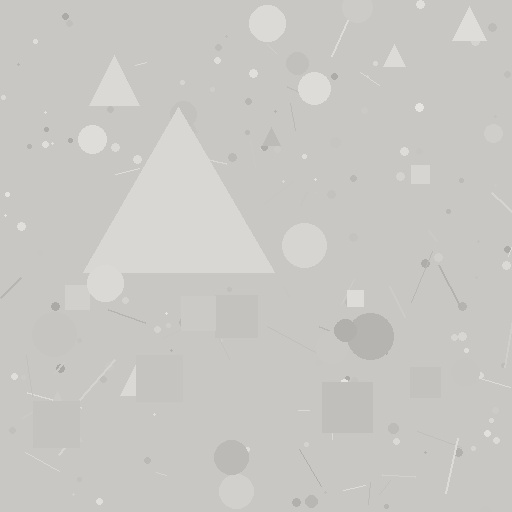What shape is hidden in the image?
A triangle is hidden in the image.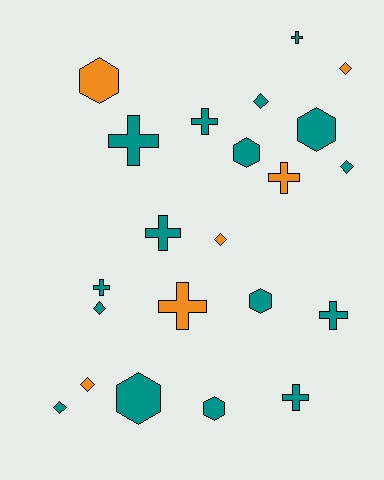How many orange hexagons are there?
There is 1 orange hexagon.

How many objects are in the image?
There are 22 objects.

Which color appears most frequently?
Teal, with 16 objects.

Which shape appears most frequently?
Cross, with 9 objects.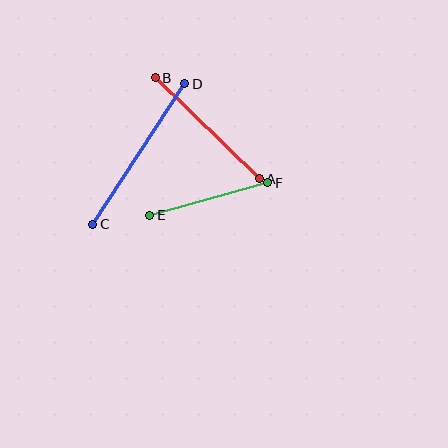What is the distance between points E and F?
The distance is approximately 122 pixels.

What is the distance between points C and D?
The distance is approximately 168 pixels.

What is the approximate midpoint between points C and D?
The midpoint is at approximately (139, 154) pixels.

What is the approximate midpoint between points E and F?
The midpoint is at approximately (209, 199) pixels.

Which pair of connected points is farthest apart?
Points C and D are farthest apart.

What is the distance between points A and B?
The distance is approximately 145 pixels.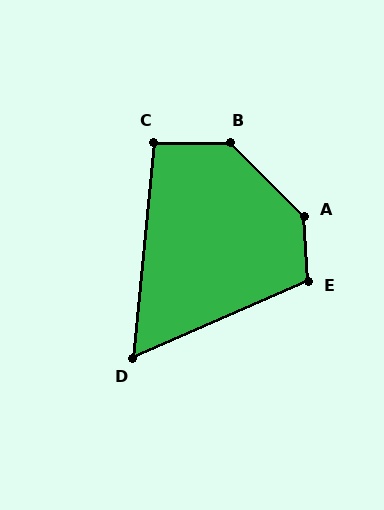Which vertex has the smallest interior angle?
D, at approximately 61 degrees.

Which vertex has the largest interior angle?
A, at approximately 138 degrees.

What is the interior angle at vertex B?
Approximately 135 degrees (obtuse).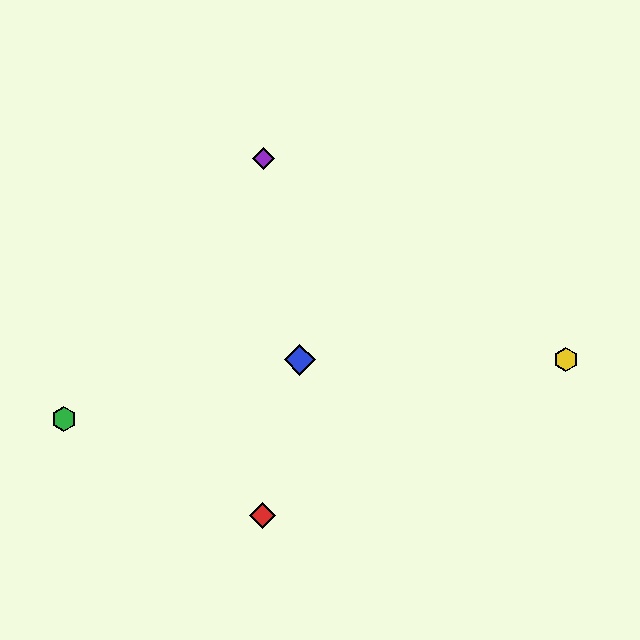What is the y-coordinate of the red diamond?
The red diamond is at y≈515.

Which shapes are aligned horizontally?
The blue diamond, the yellow hexagon are aligned horizontally.